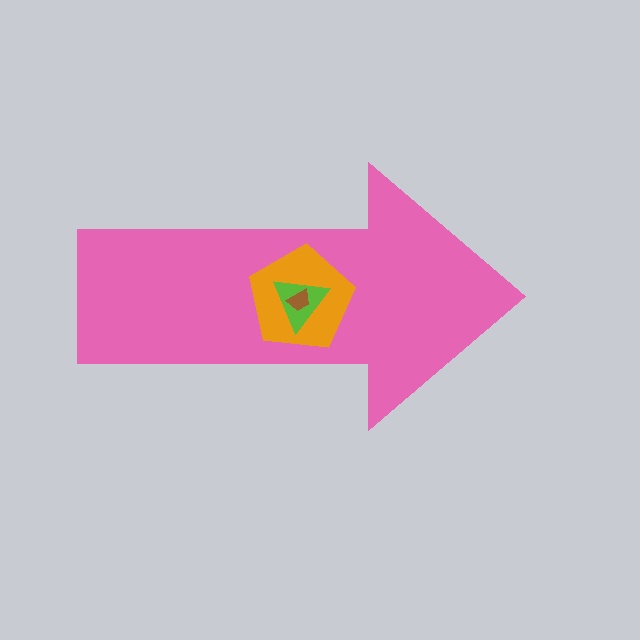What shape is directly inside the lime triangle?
The brown trapezoid.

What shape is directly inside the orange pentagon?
The lime triangle.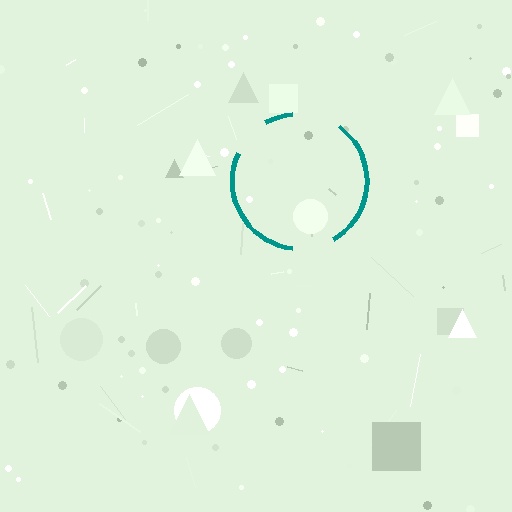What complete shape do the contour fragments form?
The contour fragments form a circle.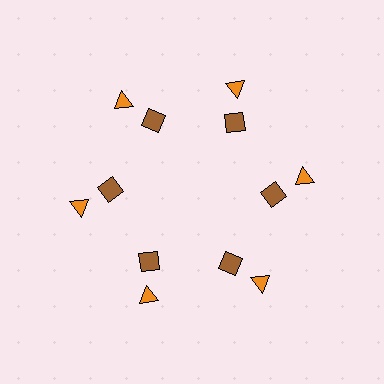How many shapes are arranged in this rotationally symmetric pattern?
There are 12 shapes, arranged in 6 groups of 2.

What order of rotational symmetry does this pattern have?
This pattern has 6-fold rotational symmetry.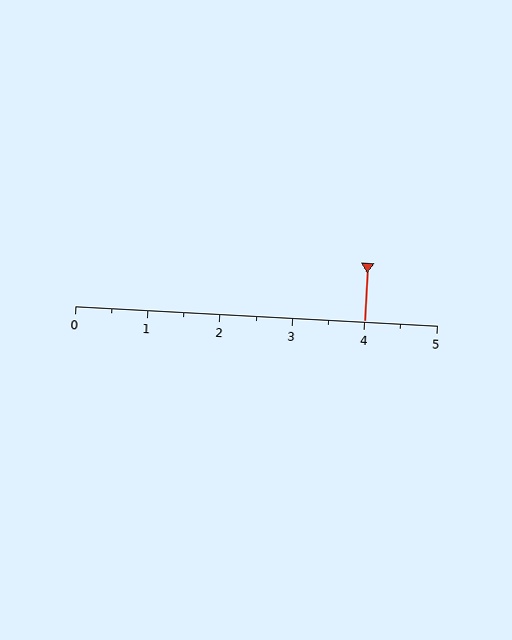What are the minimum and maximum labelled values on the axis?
The axis runs from 0 to 5.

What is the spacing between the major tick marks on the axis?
The major ticks are spaced 1 apart.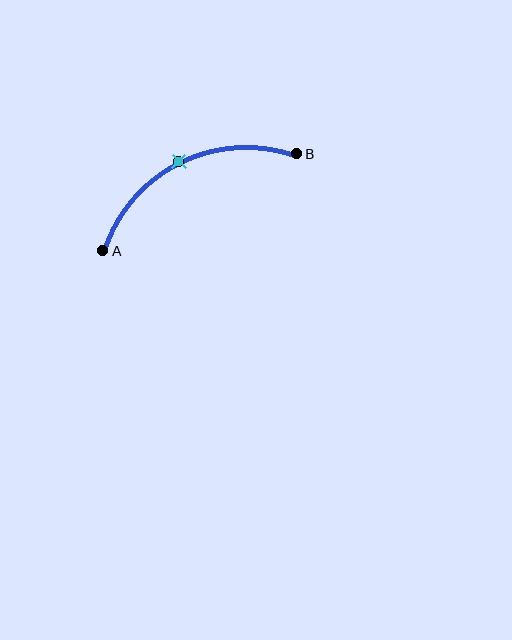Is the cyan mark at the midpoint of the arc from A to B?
Yes. The cyan mark lies on the arc at equal arc-length from both A and B — it is the arc midpoint.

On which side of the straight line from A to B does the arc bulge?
The arc bulges above the straight line connecting A and B.